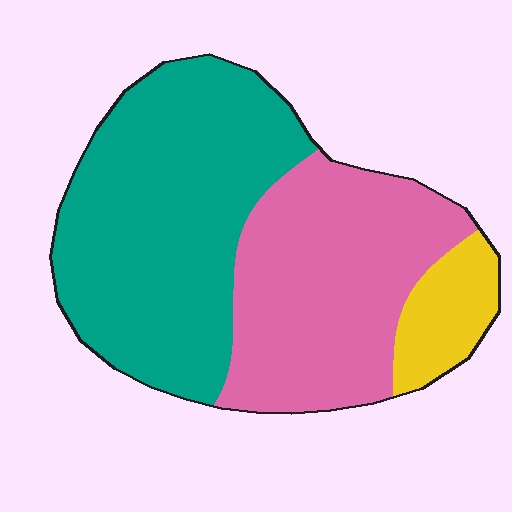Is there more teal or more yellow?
Teal.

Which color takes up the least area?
Yellow, at roughly 10%.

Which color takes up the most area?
Teal, at roughly 50%.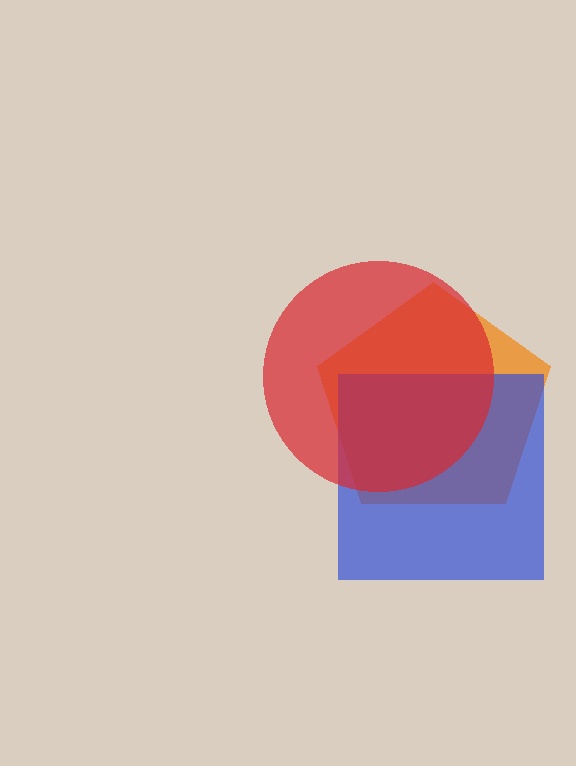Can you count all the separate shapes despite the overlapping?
Yes, there are 3 separate shapes.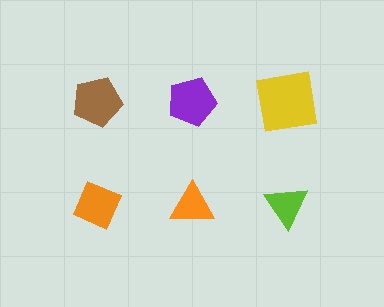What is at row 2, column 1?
An orange diamond.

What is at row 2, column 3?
A lime triangle.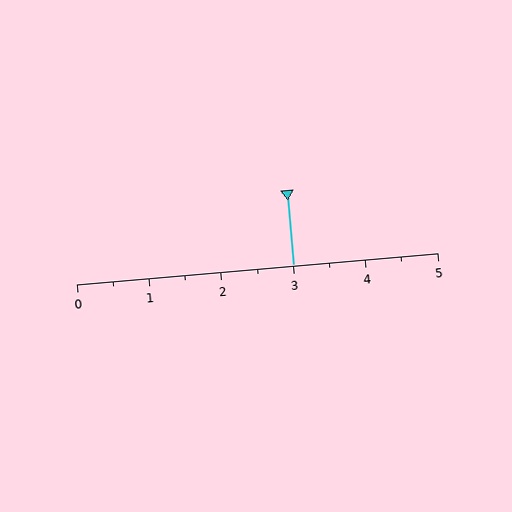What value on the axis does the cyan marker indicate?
The marker indicates approximately 3.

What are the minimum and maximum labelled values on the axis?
The axis runs from 0 to 5.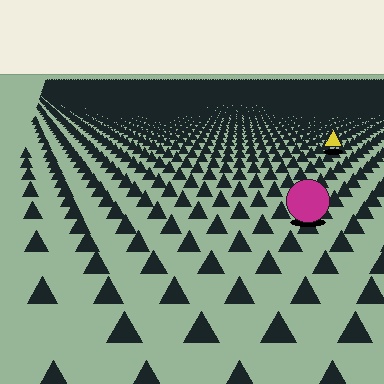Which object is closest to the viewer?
The magenta circle is closest. The texture marks near it are larger and more spread out.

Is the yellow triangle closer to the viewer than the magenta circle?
No. The magenta circle is closer — you can tell from the texture gradient: the ground texture is coarser near it.